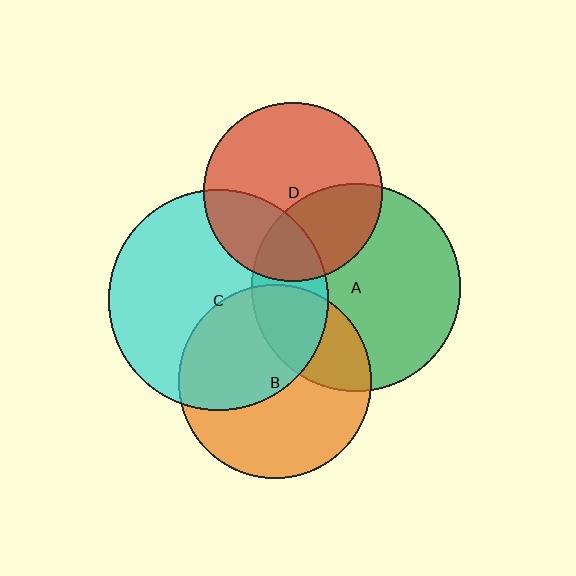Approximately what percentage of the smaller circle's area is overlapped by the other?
Approximately 30%.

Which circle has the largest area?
Circle C (cyan).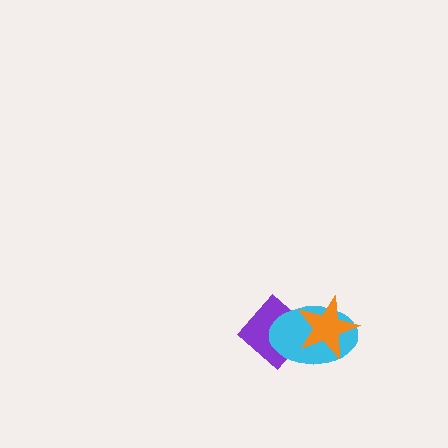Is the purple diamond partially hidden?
Yes, it is partially covered by another shape.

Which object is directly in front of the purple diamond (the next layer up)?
The cyan ellipse is directly in front of the purple diamond.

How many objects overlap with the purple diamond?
2 objects overlap with the purple diamond.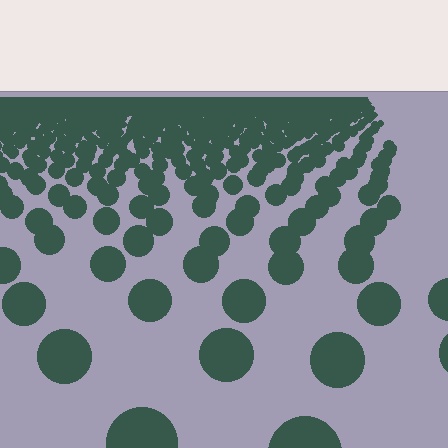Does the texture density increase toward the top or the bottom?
Density increases toward the top.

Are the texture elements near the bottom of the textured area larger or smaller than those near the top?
Larger. Near the bottom, elements are closer to the viewer and appear at a bigger on-screen size.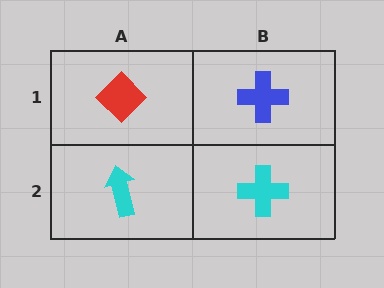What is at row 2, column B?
A cyan cross.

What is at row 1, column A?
A red diamond.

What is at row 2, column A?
A cyan arrow.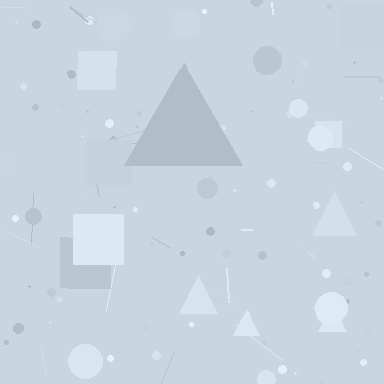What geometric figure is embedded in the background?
A triangle is embedded in the background.